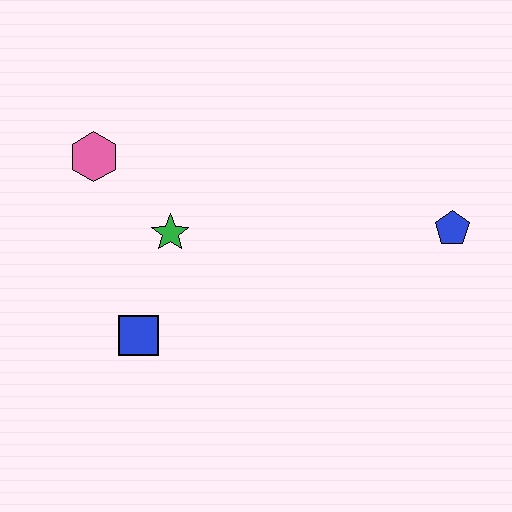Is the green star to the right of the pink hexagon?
Yes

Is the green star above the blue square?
Yes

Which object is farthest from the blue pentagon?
The pink hexagon is farthest from the blue pentagon.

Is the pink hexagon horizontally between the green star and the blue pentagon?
No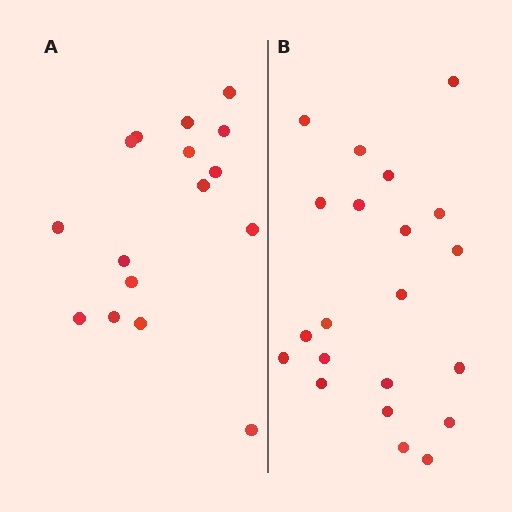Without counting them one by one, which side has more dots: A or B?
Region B (the right region) has more dots.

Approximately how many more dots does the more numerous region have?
Region B has about 5 more dots than region A.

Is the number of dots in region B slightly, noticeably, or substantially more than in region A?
Region B has noticeably more, but not dramatically so. The ratio is roughly 1.3 to 1.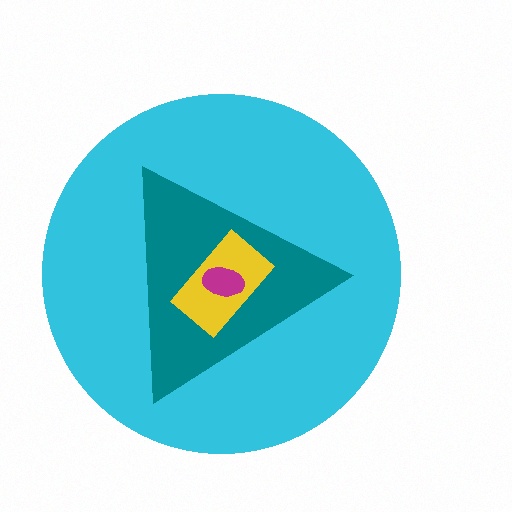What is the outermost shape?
The cyan circle.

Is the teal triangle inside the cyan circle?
Yes.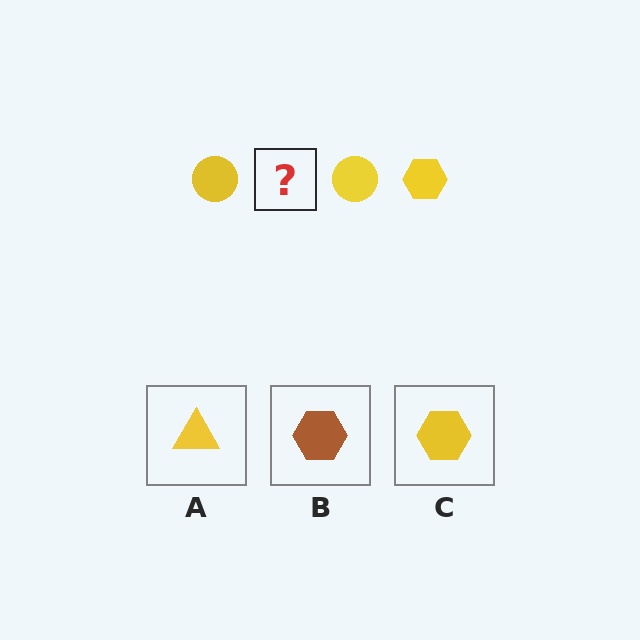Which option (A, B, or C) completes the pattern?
C.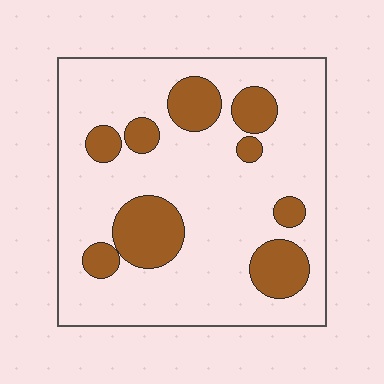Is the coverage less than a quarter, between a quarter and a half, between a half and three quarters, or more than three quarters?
Less than a quarter.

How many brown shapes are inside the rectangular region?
9.